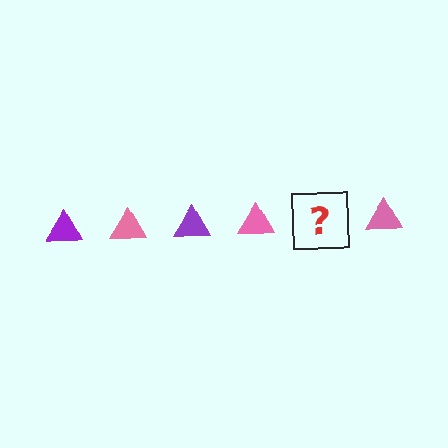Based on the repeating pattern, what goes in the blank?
The blank should be a purple triangle.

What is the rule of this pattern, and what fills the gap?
The rule is that the pattern cycles through purple, pink triangles. The gap should be filled with a purple triangle.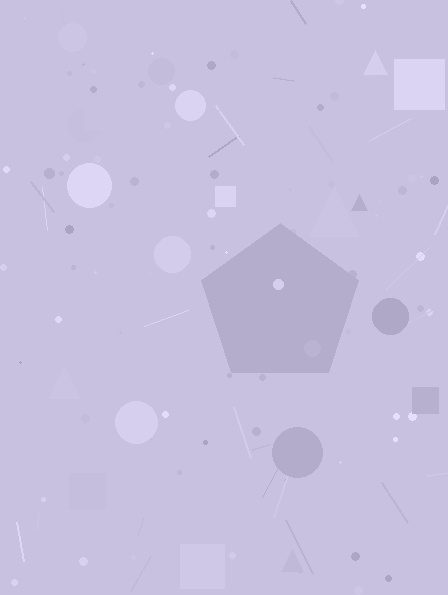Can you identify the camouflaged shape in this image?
The camouflaged shape is a pentagon.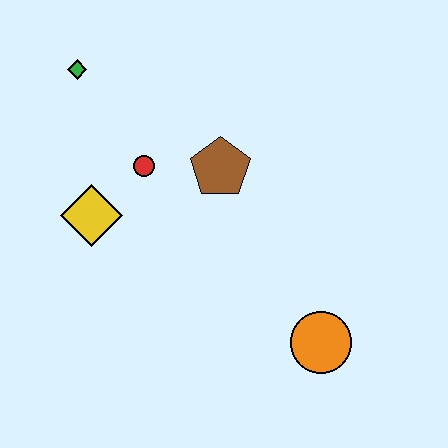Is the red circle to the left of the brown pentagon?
Yes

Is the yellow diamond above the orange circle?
Yes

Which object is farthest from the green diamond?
The orange circle is farthest from the green diamond.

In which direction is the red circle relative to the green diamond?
The red circle is below the green diamond.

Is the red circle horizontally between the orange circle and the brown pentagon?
No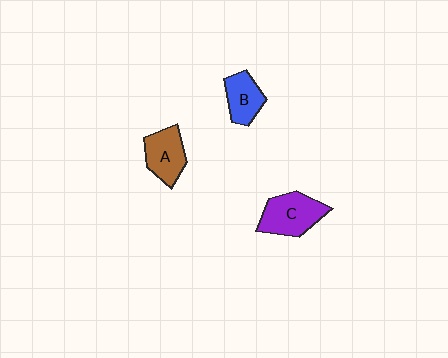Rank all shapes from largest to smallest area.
From largest to smallest: C (purple), A (brown), B (blue).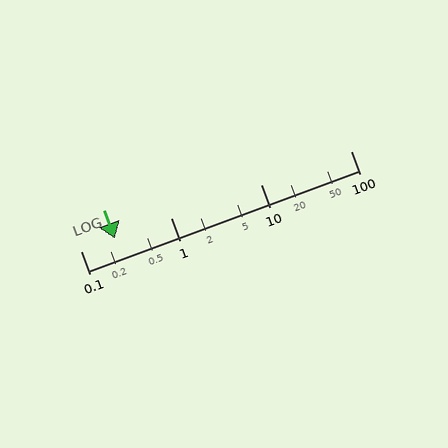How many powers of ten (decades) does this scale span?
The scale spans 3 decades, from 0.1 to 100.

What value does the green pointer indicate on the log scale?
The pointer indicates approximately 0.24.